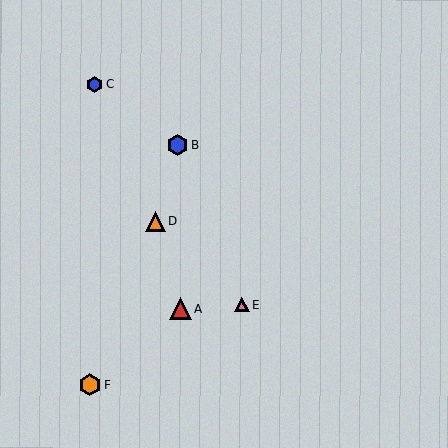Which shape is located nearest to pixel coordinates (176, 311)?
The red triangle (labeled A) at (180, 309) is nearest to that location.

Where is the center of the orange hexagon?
The center of the orange hexagon is at (89, 384).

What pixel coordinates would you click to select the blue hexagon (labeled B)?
Click at (177, 145) to select the blue hexagon B.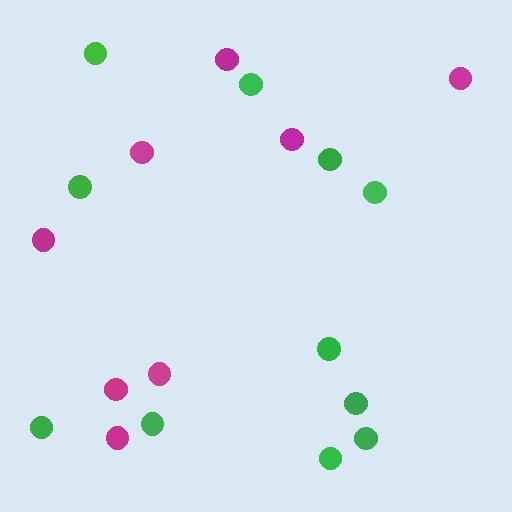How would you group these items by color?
There are 2 groups: one group of green circles (11) and one group of magenta circles (8).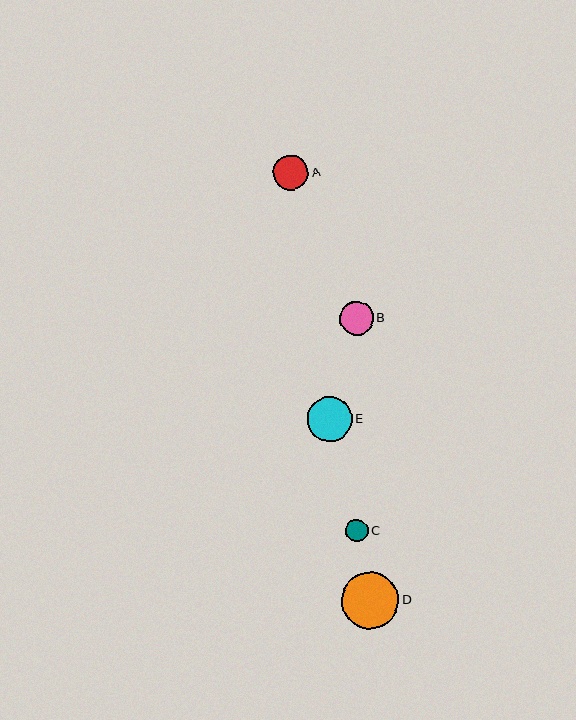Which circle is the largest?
Circle D is the largest with a size of approximately 58 pixels.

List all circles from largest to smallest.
From largest to smallest: D, E, A, B, C.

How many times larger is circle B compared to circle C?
Circle B is approximately 1.5 times the size of circle C.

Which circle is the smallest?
Circle C is the smallest with a size of approximately 22 pixels.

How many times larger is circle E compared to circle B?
Circle E is approximately 1.3 times the size of circle B.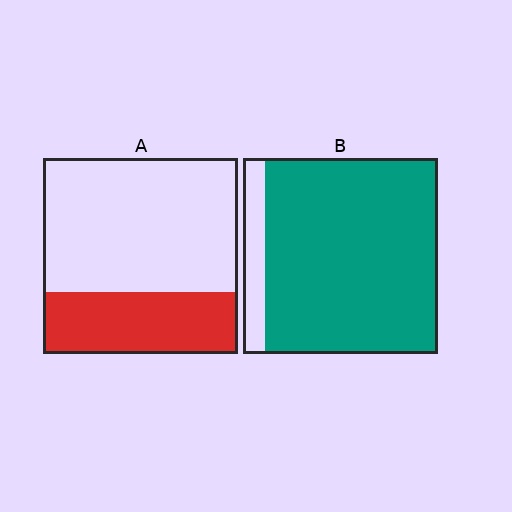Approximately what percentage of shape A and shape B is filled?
A is approximately 30% and B is approximately 90%.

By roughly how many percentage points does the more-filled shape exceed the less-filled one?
By roughly 55 percentage points (B over A).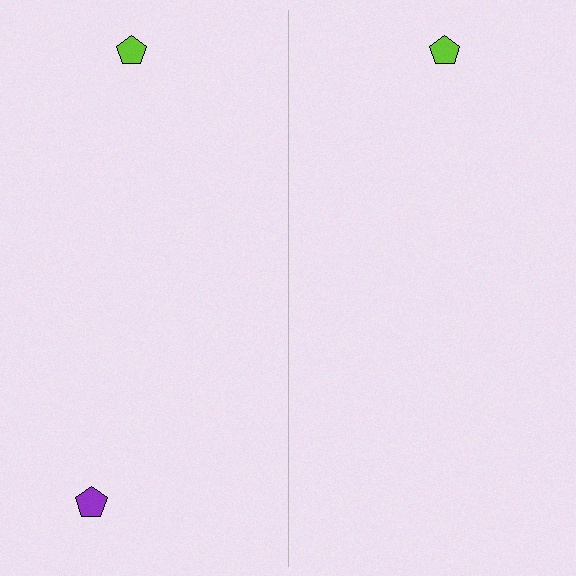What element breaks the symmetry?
A purple pentagon is missing from the right side.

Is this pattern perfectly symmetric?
No, the pattern is not perfectly symmetric. A purple pentagon is missing from the right side.